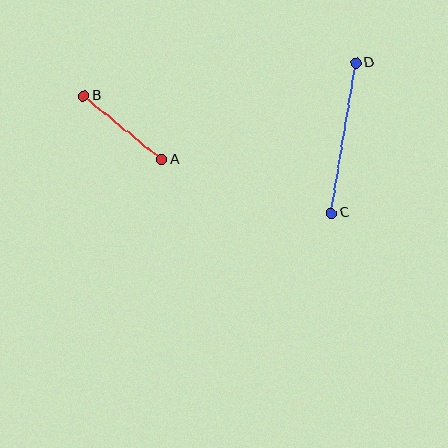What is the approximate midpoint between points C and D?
The midpoint is at approximately (344, 138) pixels.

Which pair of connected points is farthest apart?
Points C and D are farthest apart.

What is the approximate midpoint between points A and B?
The midpoint is at approximately (123, 128) pixels.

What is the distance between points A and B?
The distance is approximately 101 pixels.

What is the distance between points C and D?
The distance is approximately 152 pixels.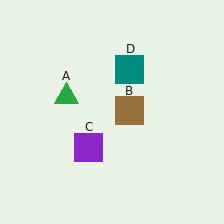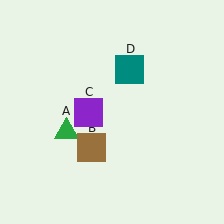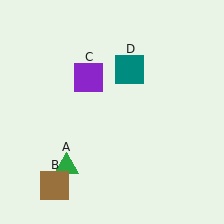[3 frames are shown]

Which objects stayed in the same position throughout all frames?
Teal square (object D) remained stationary.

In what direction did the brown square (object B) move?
The brown square (object B) moved down and to the left.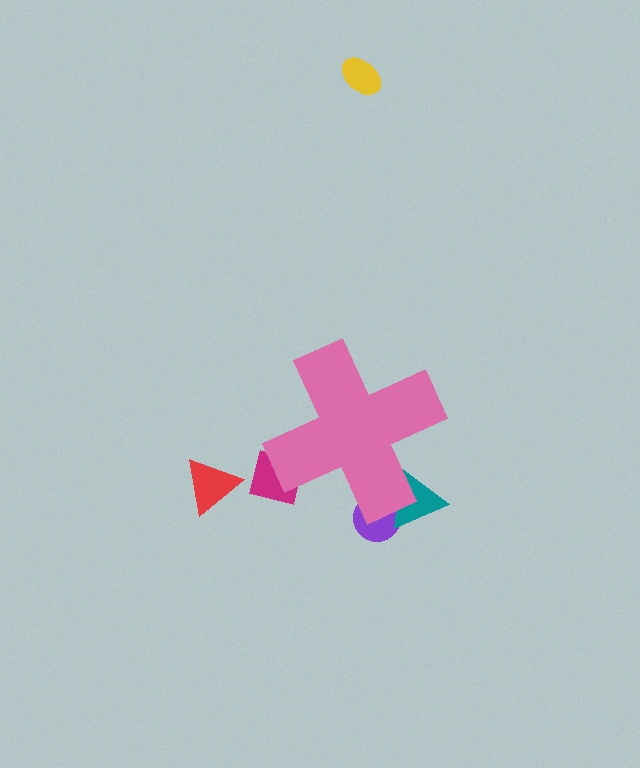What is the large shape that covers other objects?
A pink cross.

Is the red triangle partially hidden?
No, the red triangle is fully visible.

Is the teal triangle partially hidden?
Yes, the teal triangle is partially hidden behind the pink cross.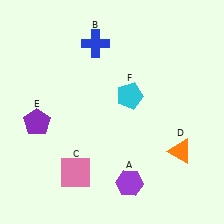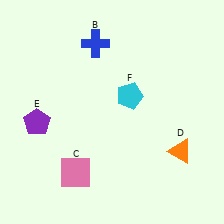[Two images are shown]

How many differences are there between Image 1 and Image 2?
There is 1 difference between the two images.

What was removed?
The purple hexagon (A) was removed in Image 2.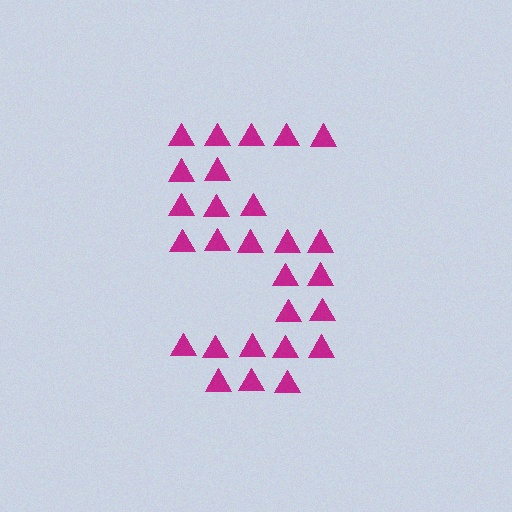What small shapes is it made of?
It is made of small triangles.